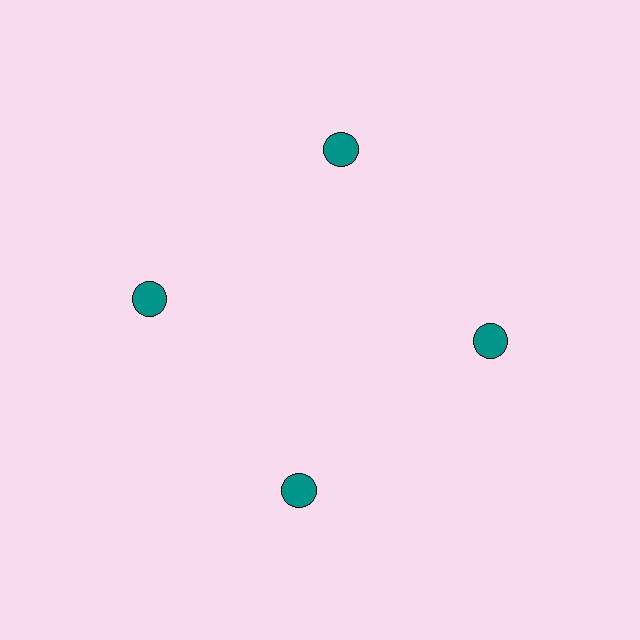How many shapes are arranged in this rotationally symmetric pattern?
There are 4 shapes, arranged in 4 groups of 1.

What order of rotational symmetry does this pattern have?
This pattern has 4-fold rotational symmetry.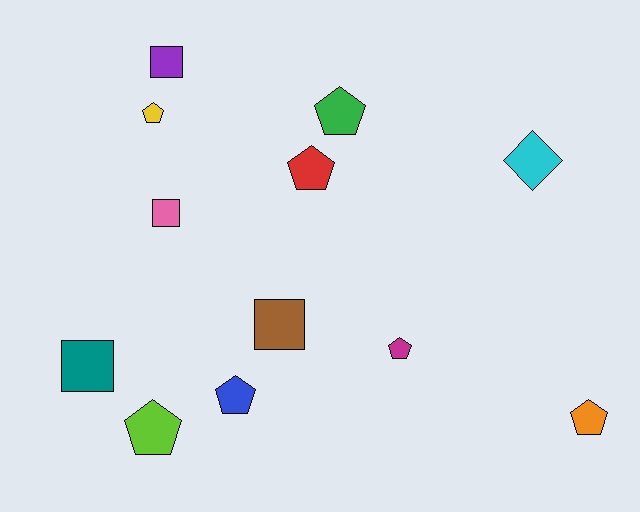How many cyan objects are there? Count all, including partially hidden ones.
There is 1 cyan object.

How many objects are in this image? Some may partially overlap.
There are 12 objects.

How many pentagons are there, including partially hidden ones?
There are 7 pentagons.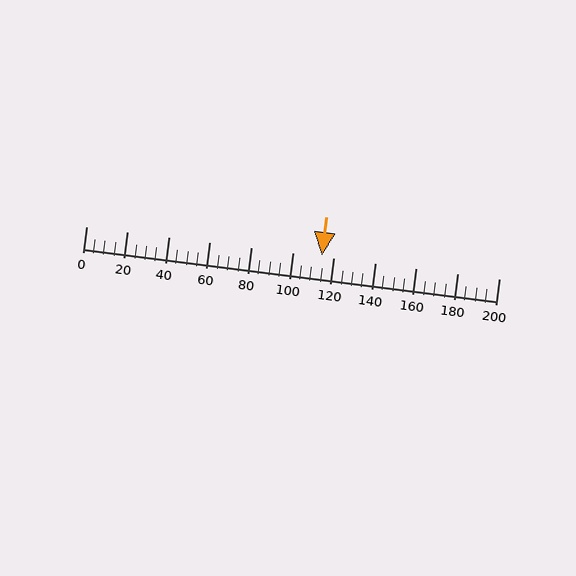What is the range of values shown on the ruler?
The ruler shows values from 0 to 200.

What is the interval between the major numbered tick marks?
The major tick marks are spaced 20 units apart.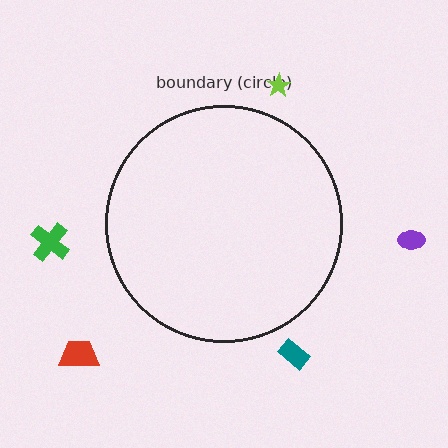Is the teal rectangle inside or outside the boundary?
Outside.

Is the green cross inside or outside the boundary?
Outside.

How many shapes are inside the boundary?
0 inside, 5 outside.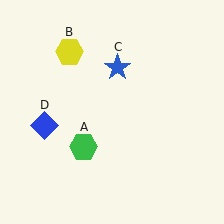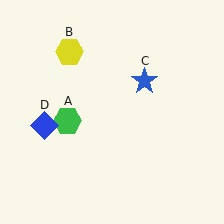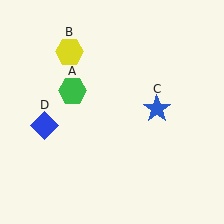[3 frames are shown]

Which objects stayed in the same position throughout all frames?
Yellow hexagon (object B) and blue diamond (object D) remained stationary.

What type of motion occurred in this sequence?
The green hexagon (object A), blue star (object C) rotated clockwise around the center of the scene.